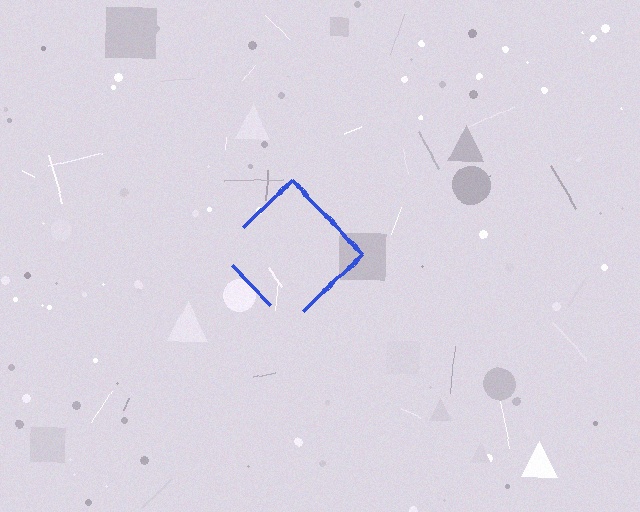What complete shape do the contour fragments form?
The contour fragments form a diamond.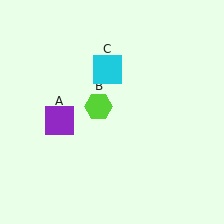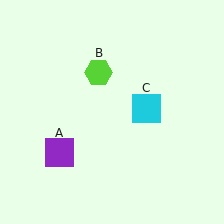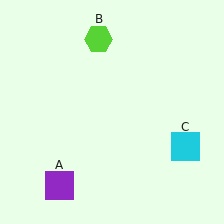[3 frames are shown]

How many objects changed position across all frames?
3 objects changed position: purple square (object A), lime hexagon (object B), cyan square (object C).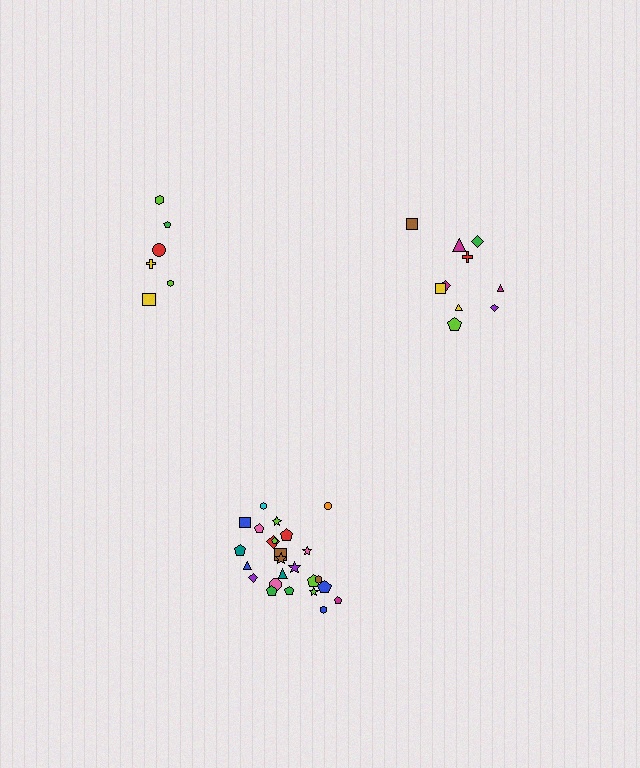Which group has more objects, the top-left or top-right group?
The top-right group.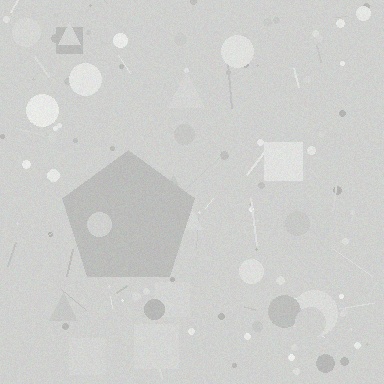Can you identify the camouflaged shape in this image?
The camouflaged shape is a pentagon.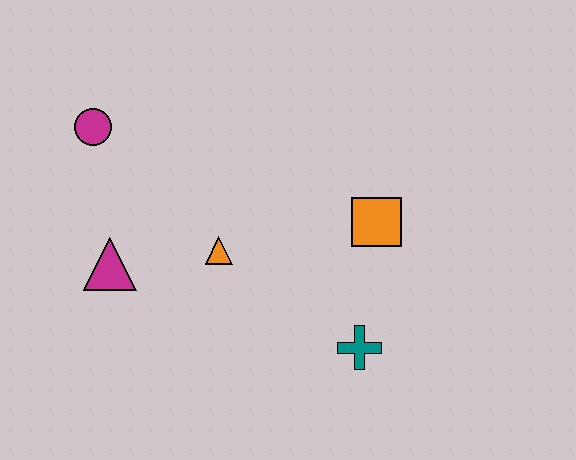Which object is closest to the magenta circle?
The magenta triangle is closest to the magenta circle.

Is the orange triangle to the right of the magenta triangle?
Yes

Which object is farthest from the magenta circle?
The teal cross is farthest from the magenta circle.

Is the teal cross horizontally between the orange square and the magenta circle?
Yes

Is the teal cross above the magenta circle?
No